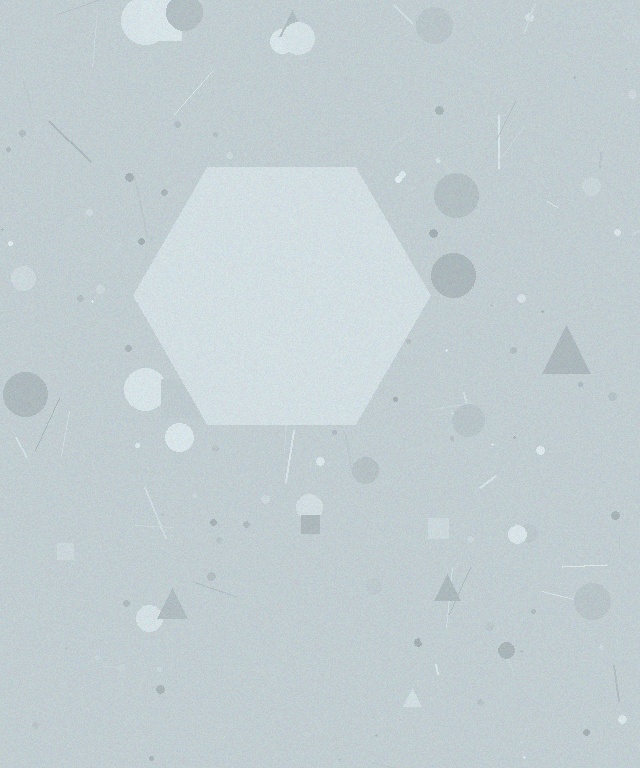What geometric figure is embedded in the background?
A hexagon is embedded in the background.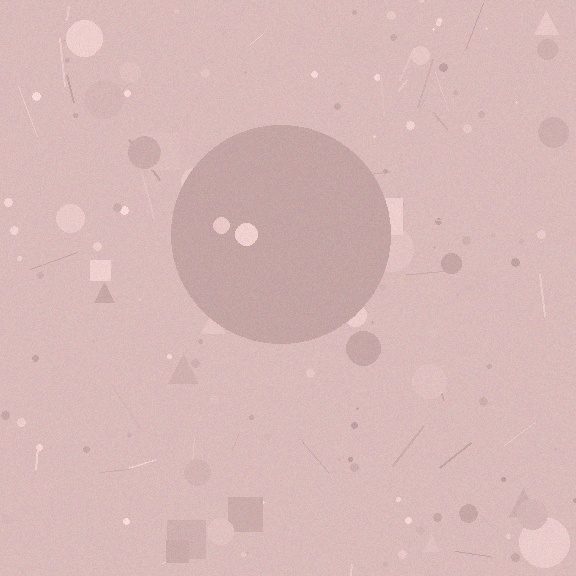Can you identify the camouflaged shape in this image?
The camouflaged shape is a circle.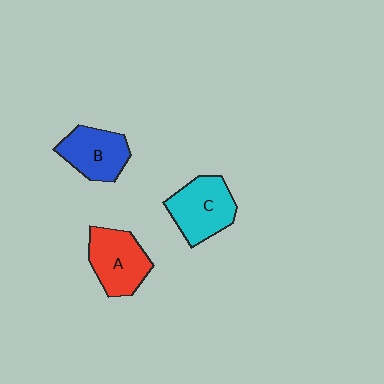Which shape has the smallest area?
Shape B (blue).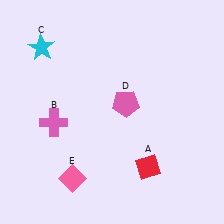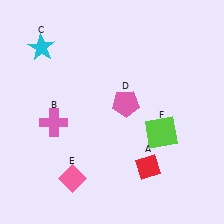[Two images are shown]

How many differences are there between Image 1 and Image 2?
There is 1 difference between the two images.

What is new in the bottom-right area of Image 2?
A lime square (F) was added in the bottom-right area of Image 2.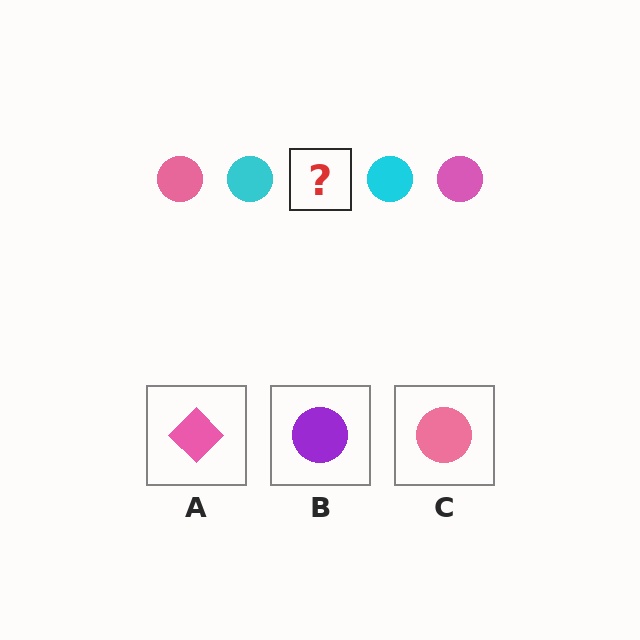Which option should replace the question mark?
Option C.